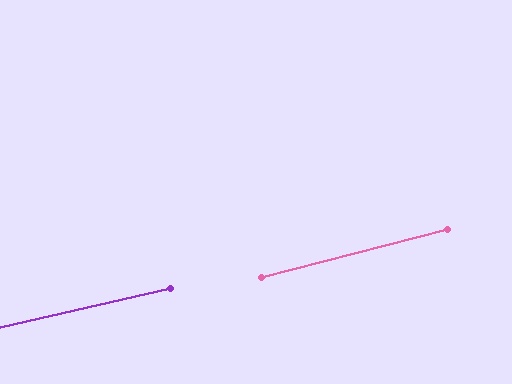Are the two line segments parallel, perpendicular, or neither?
Parallel — their directions differ by only 1.6°.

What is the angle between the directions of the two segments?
Approximately 2 degrees.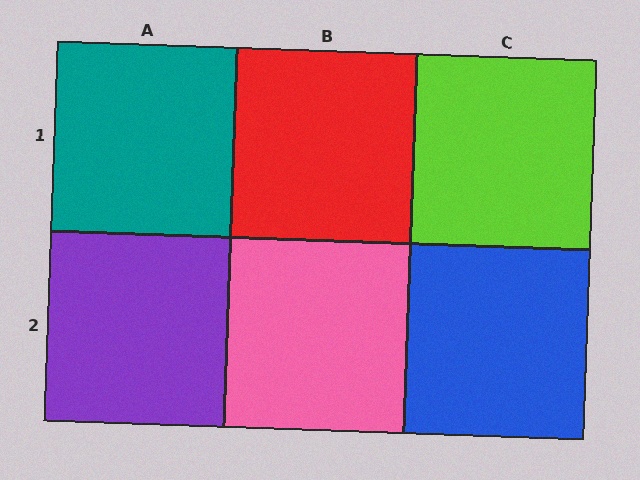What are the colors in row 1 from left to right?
Teal, red, lime.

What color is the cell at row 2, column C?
Blue.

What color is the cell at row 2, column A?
Purple.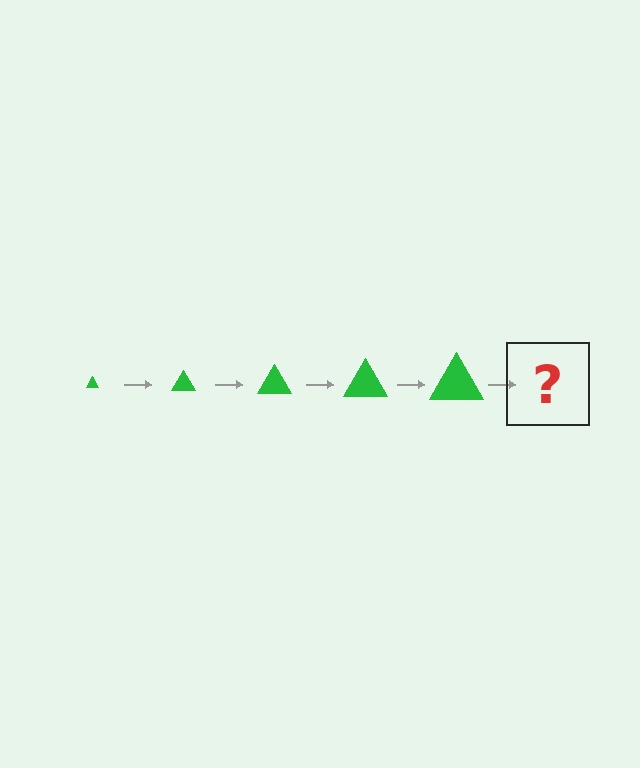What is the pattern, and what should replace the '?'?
The pattern is that the triangle gets progressively larger each step. The '?' should be a green triangle, larger than the previous one.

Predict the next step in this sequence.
The next step is a green triangle, larger than the previous one.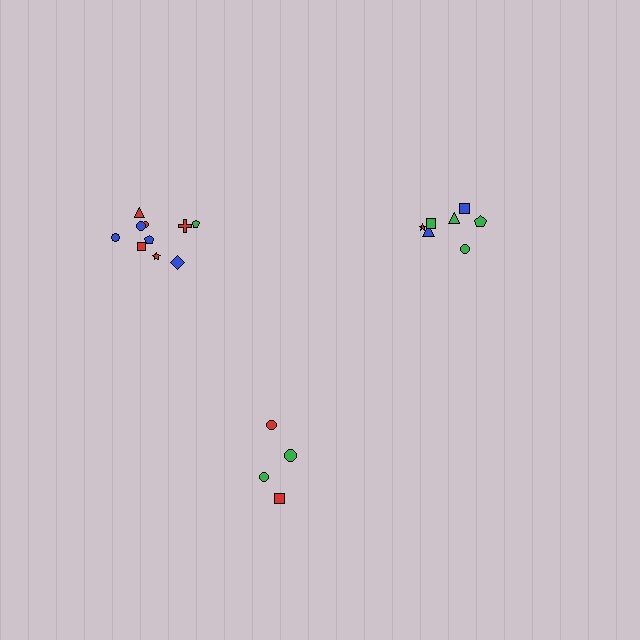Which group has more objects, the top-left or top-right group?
The top-left group.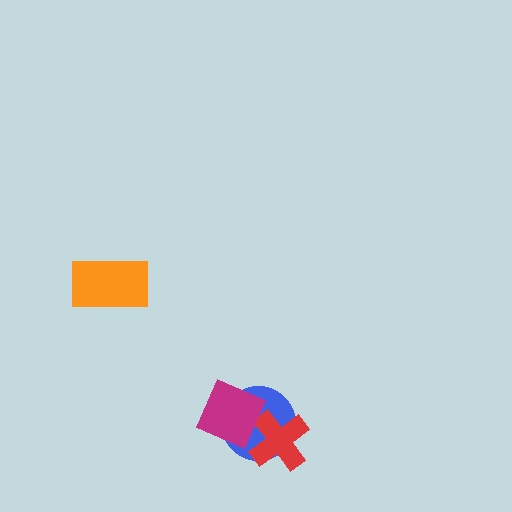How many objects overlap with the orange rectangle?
0 objects overlap with the orange rectangle.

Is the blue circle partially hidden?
Yes, it is partially covered by another shape.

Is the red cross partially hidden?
No, no other shape covers it.